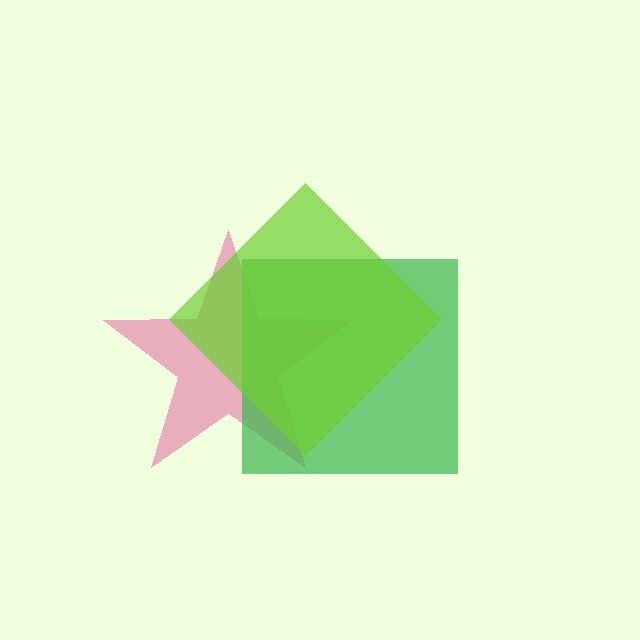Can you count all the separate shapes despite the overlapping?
Yes, there are 3 separate shapes.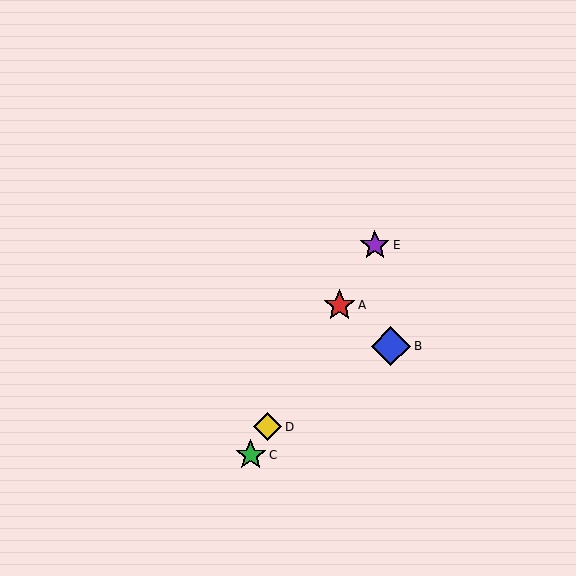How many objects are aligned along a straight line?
4 objects (A, C, D, E) are aligned along a straight line.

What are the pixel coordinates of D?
Object D is at (268, 427).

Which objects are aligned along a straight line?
Objects A, C, D, E are aligned along a straight line.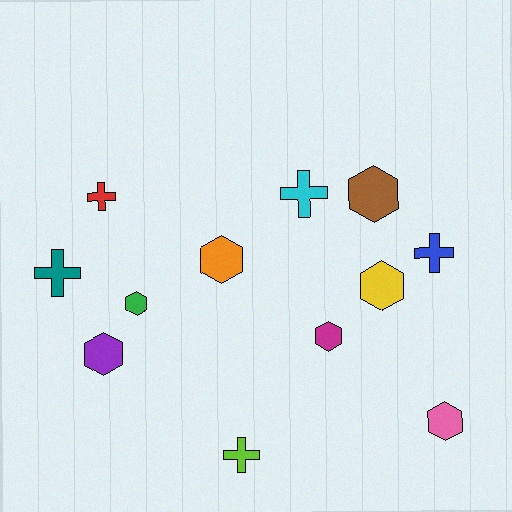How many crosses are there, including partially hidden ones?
There are 5 crosses.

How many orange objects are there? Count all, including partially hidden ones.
There is 1 orange object.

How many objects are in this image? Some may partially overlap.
There are 12 objects.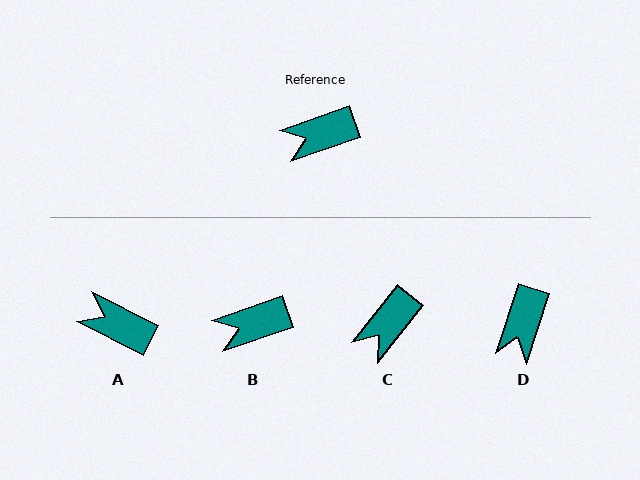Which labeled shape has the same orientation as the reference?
B.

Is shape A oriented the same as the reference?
No, it is off by about 46 degrees.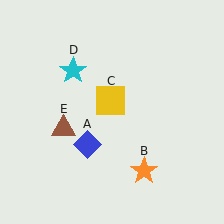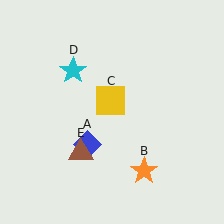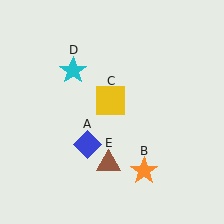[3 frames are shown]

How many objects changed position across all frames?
1 object changed position: brown triangle (object E).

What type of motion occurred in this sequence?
The brown triangle (object E) rotated counterclockwise around the center of the scene.